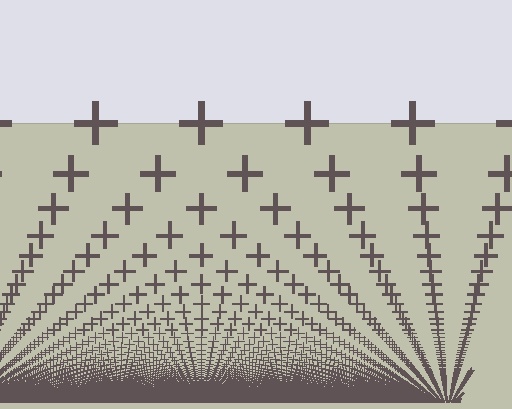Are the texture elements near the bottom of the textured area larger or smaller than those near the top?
Smaller. The gradient is inverted — elements near the bottom are smaller and denser.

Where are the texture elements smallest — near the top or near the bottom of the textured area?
Near the bottom.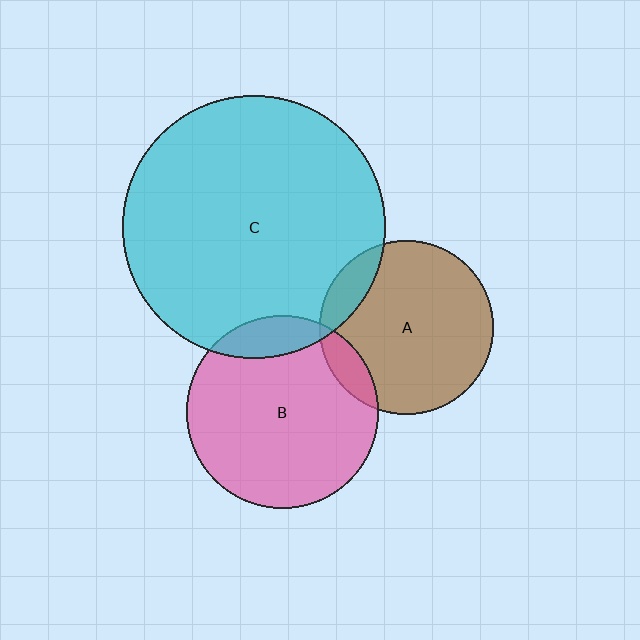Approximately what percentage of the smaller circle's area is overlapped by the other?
Approximately 10%.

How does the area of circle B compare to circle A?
Approximately 1.2 times.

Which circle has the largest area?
Circle C (cyan).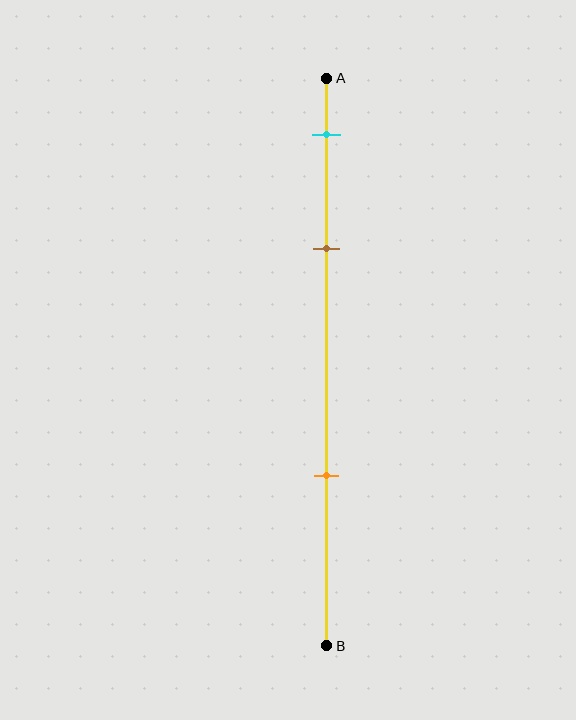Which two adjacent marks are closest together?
The cyan and brown marks are the closest adjacent pair.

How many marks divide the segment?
There are 3 marks dividing the segment.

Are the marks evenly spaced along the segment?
No, the marks are not evenly spaced.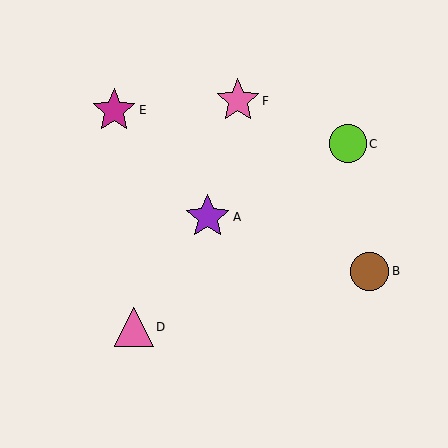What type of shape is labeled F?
Shape F is a pink star.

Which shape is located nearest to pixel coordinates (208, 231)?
The purple star (labeled A) at (208, 217) is nearest to that location.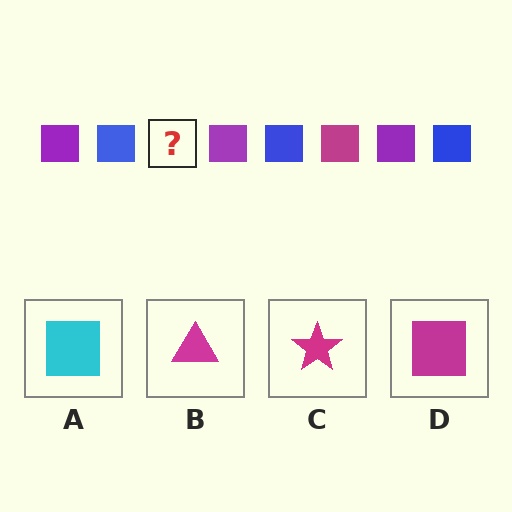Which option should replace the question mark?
Option D.